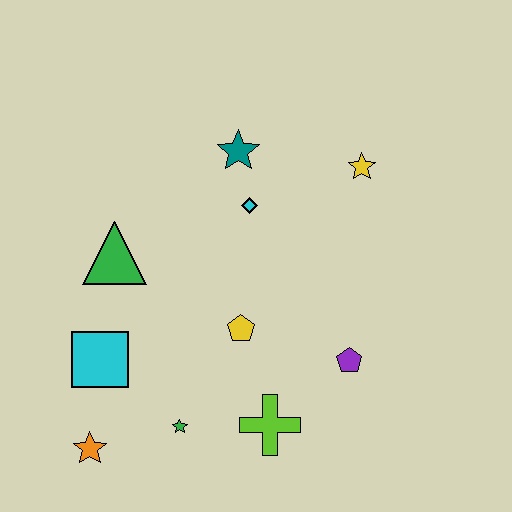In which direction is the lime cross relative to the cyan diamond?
The lime cross is below the cyan diamond.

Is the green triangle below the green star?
No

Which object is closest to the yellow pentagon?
The lime cross is closest to the yellow pentagon.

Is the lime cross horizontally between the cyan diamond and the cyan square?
No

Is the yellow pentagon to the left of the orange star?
No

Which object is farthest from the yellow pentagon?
The yellow star is farthest from the yellow pentagon.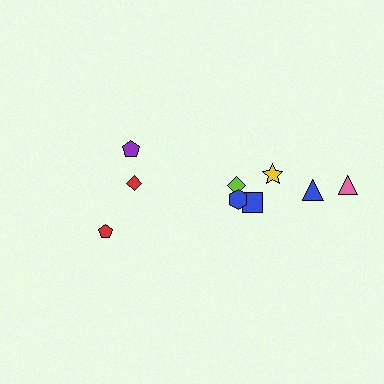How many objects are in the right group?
There are 6 objects.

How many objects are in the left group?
There are 3 objects.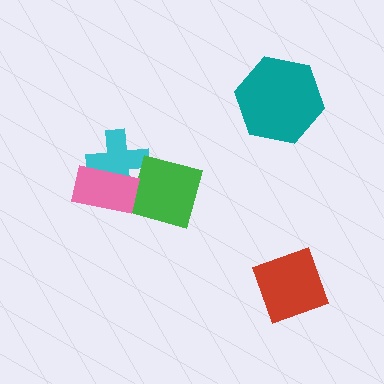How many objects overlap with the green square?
0 objects overlap with the green square.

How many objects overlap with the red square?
0 objects overlap with the red square.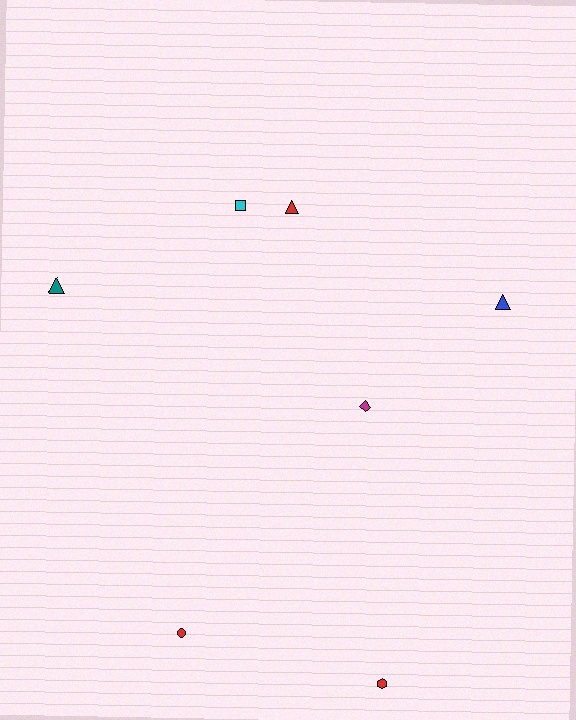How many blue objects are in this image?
There is 1 blue object.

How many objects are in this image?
There are 7 objects.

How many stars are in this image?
There are no stars.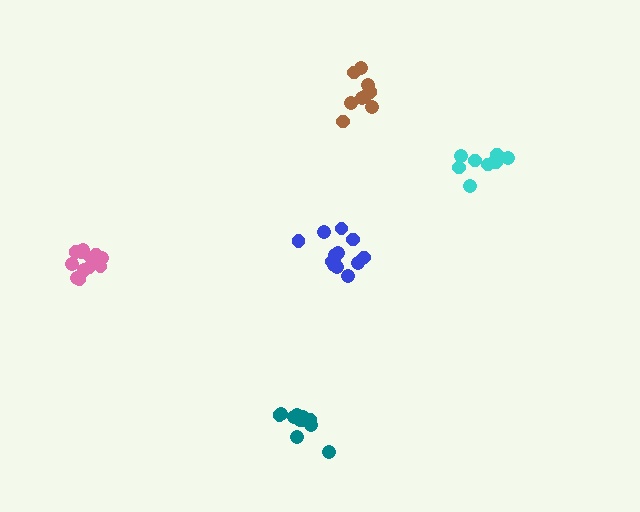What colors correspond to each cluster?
The clusters are colored: pink, cyan, brown, blue, teal.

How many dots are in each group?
Group 1: 14 dots, Group 2: 9 dots, Group 3: 9 dots, Group 4: 13 dots, Group 5: 12 dots (57 total).